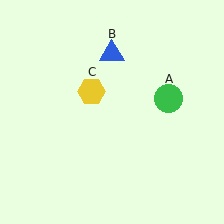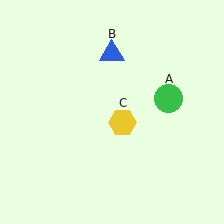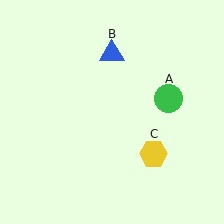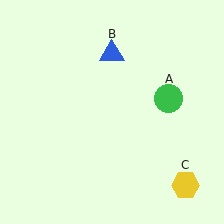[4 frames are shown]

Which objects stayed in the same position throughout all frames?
Green circle (object A) and blue triangle (object B) remained stationary.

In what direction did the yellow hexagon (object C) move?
The yellow hexagon (object C) moved down and to the right.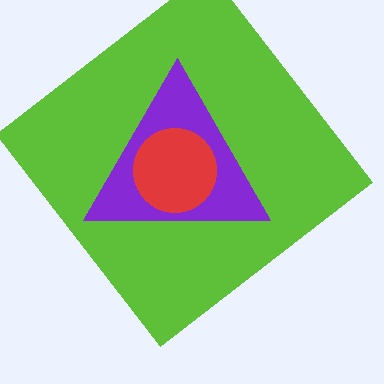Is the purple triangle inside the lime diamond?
Yes.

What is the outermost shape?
The lime diamond.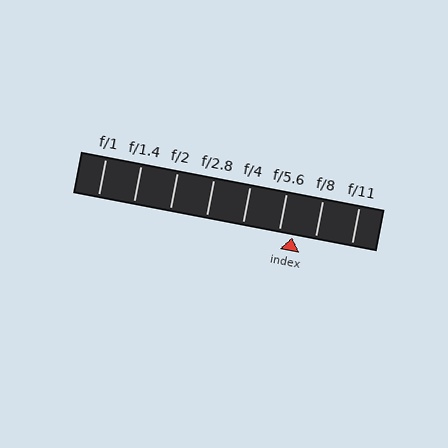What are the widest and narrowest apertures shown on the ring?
The widest aperture shown is f/1 and the narrowest is f/11.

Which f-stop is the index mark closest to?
The index mark is closest to f/5.6.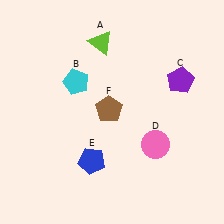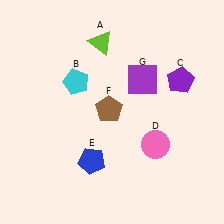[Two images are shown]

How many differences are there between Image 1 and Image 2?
There is 1 difference between the two images.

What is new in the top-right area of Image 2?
A purple square (G) was added in the top-right area of Image 2.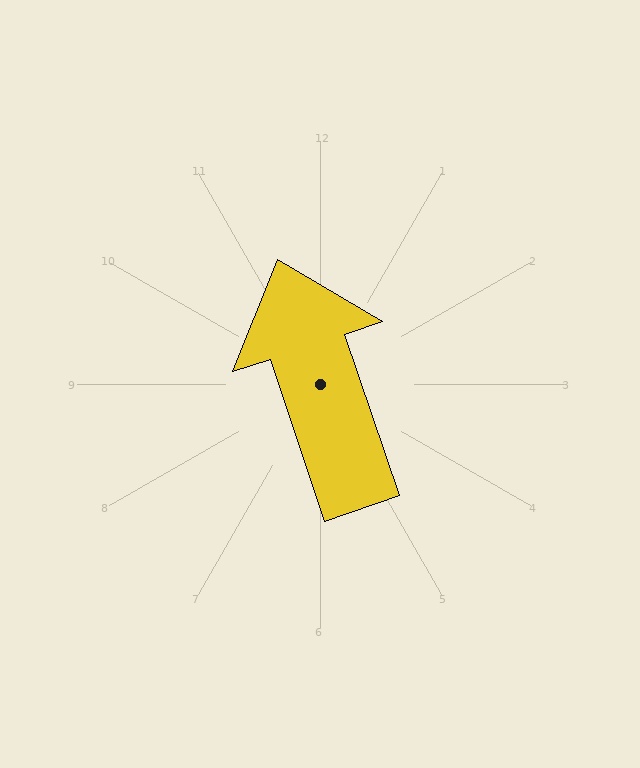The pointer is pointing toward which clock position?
Roughly 11 o'clock.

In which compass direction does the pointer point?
North.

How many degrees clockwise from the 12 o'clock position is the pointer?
Approximately 341 degrees.